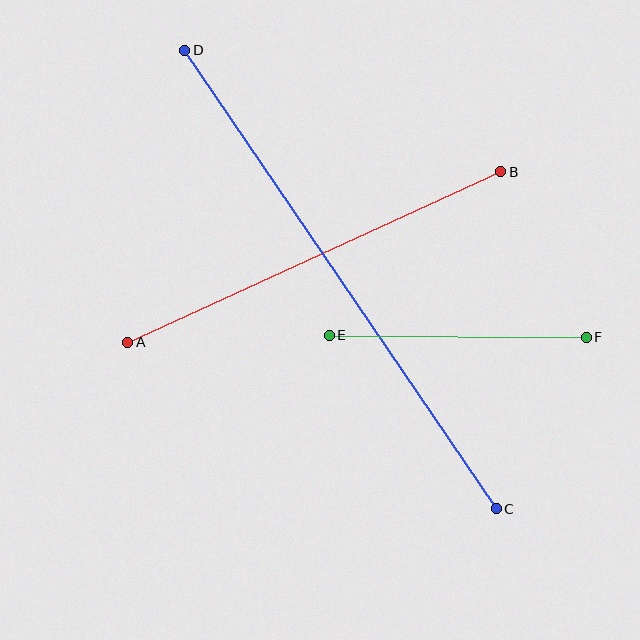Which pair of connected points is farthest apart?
Points C and D are farthest apart.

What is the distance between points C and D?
The distance is approximately 554 pixels.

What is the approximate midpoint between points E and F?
The midpoint is at approximately (458, 336) pixels.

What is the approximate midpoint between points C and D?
The midpoint is at approximately (340, 279) pixels.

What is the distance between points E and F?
The distance is approximately 257 pixels.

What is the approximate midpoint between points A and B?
The midpoint is at approximately (314, 257) pixels.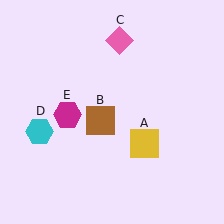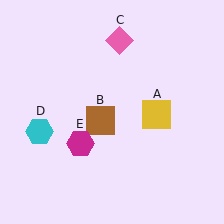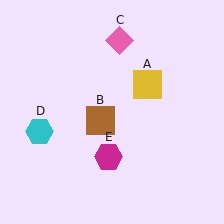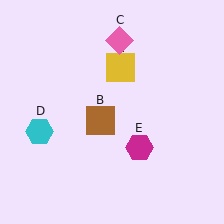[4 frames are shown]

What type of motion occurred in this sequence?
The yellow square (object A), magenta hexagon (object E) rotated counterclockwise around the center of the scene.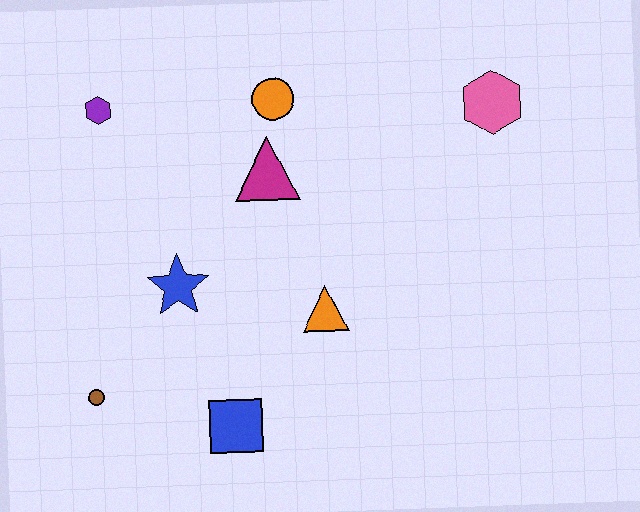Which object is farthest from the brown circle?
The pink hexagon is farthest from the brown circle.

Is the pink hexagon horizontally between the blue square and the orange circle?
No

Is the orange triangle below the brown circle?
No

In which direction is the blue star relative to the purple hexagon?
The blue star is below the purple hexagon.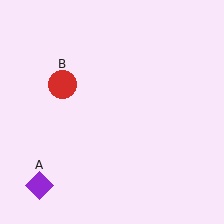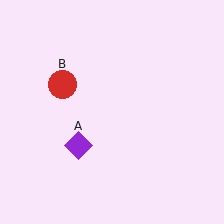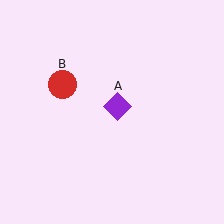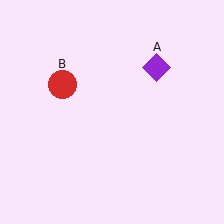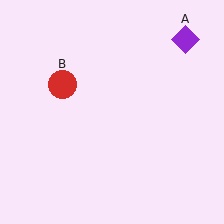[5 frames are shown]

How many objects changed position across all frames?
1 object changed position: purple diamond (object A).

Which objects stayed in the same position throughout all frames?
Red circle (object B) remained stationary.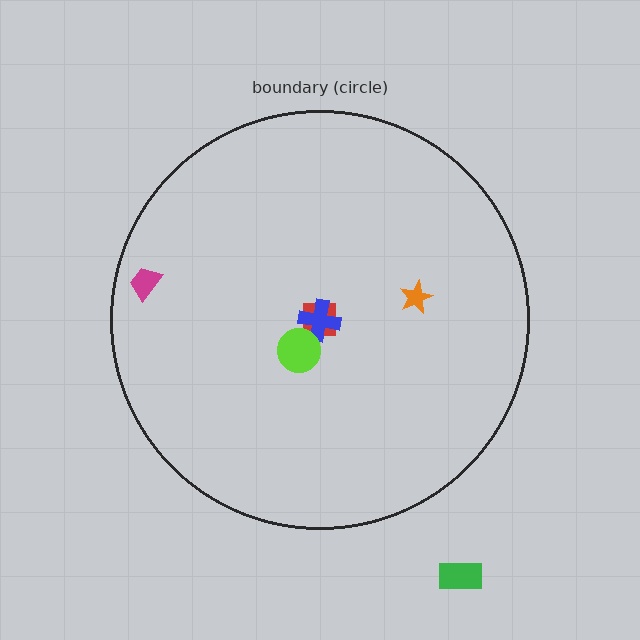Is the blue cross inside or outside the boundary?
Inside.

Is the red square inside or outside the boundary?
Inside.